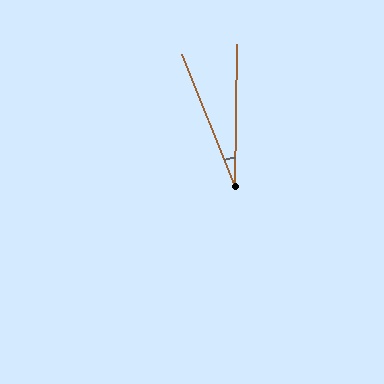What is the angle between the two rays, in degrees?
Approximately 22 degrees.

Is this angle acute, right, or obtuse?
It is acute.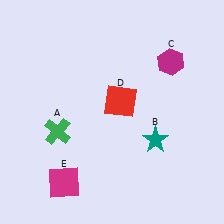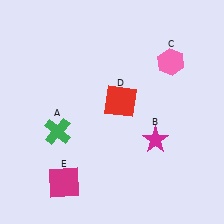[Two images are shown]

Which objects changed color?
B changed from teal to magenta. C changed from magenta to pink.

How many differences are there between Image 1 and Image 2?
There are 2 differences between the two images.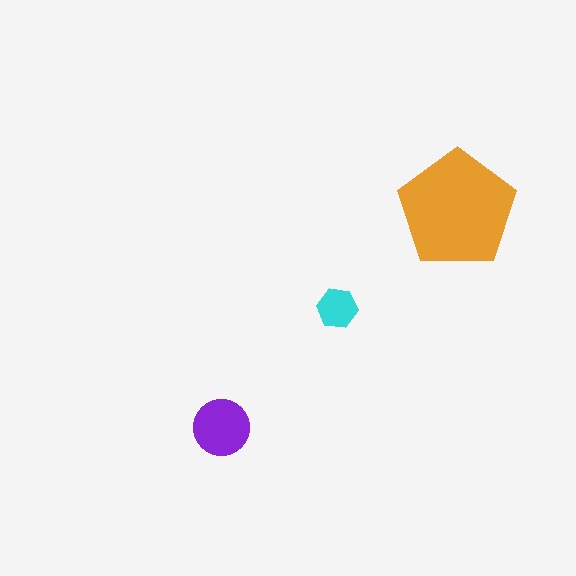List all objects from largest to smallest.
The orange pentagon, the purple circle, the cyan hexagon.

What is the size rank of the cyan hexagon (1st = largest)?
3rd.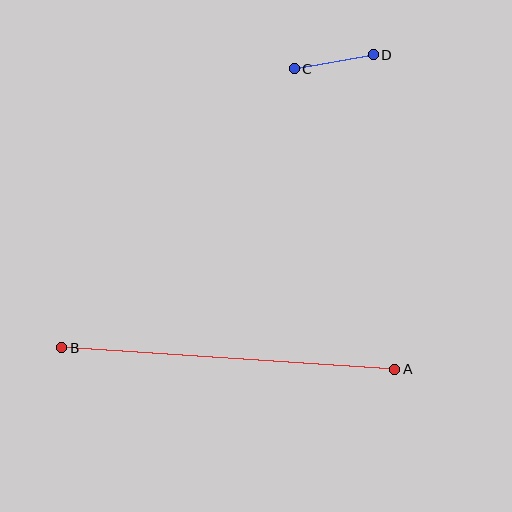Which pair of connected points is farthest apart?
Points A and B are farthest apart.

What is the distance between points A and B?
The distance is approximately 334 pixels.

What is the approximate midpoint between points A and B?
The midpoint is at approximately (228, 359) pixels.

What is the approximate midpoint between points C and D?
The midpoint is at approximately (334, 62) pixels.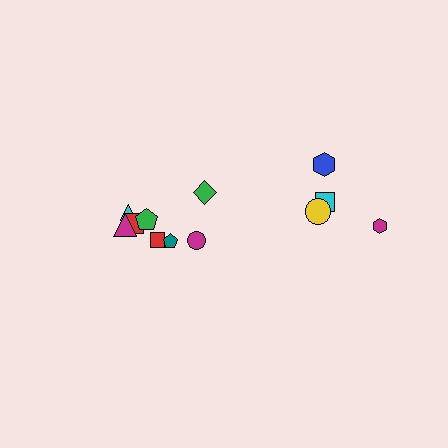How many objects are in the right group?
There are 4 objects.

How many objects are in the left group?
There are 8 objects.